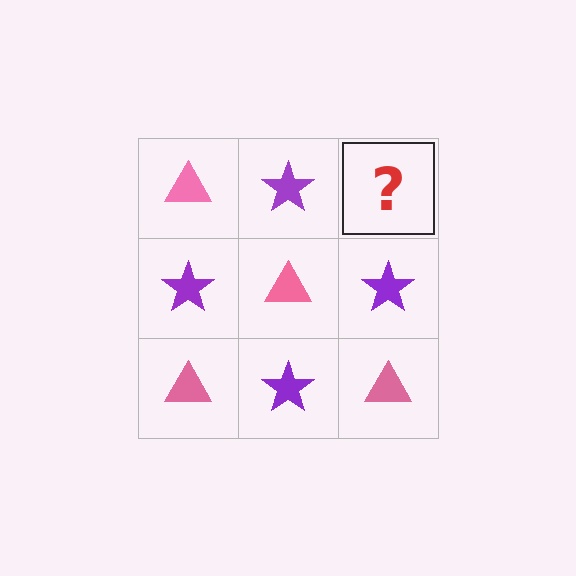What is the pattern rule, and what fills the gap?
The rule is that it alternates pink triangle and purple star in a checkerboard pattern. The gap should be filled with a pink triangle.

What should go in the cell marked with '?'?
The missing cell should contain a pink triangle.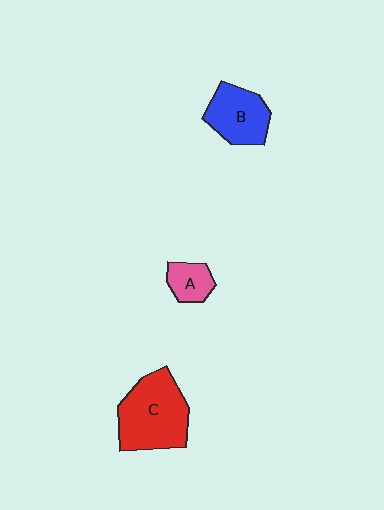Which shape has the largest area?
Shape C (red).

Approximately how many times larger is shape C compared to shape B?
Approximately 1.5 times.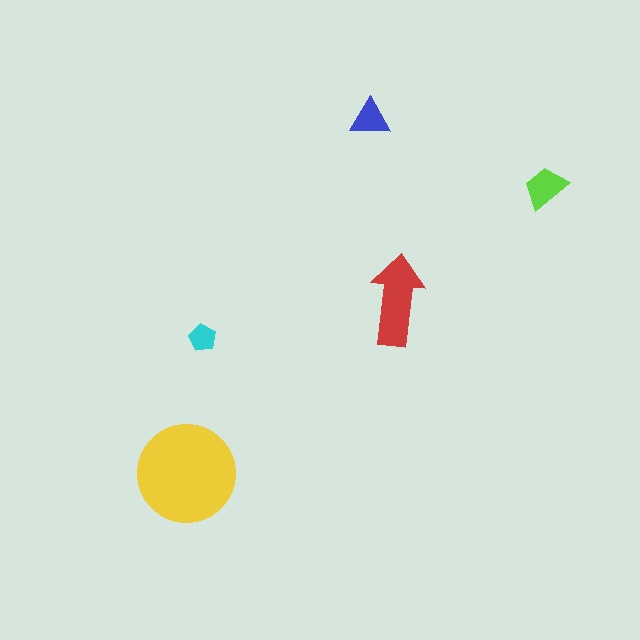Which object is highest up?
The blue triangle is topmost.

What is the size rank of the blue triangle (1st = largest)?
4th.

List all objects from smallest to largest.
The cyan pentagon, the blue triangle, the lime trapezoid, the red arrow, the yellow circle.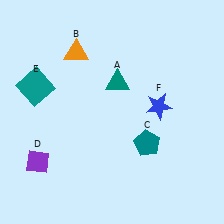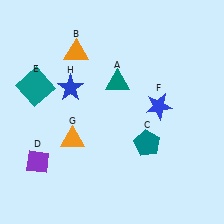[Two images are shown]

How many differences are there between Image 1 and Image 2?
There are 2 differences between the two images.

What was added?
An orange triangle (G), a blue star (H) were added in Image 2.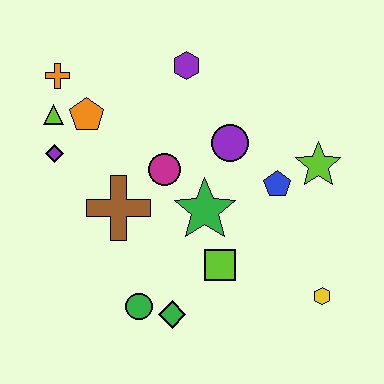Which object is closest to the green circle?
The green diamond is closest to the green circle.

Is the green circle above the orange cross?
No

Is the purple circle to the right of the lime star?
No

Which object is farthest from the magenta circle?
The yellow hexagon is farthest from the magenta circle.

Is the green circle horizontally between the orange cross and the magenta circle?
Yes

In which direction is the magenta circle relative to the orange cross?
The magenta circle is to the right of the orange cross.